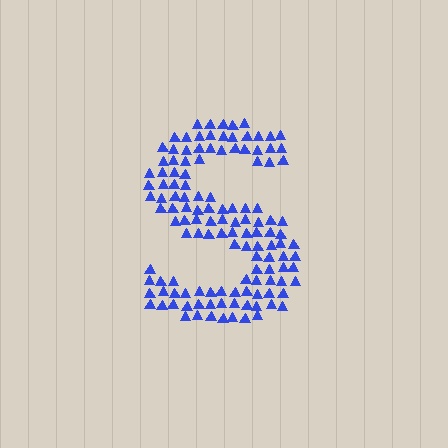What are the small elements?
The small elements are triangles.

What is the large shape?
The large shape is the letter S.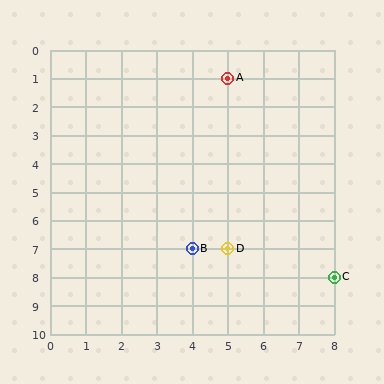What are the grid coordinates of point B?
Point B is at grid coordinates (4, 7).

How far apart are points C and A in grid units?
Points C and A are 3 columns and 7 rows apart (about 7.6 grid units diagonally).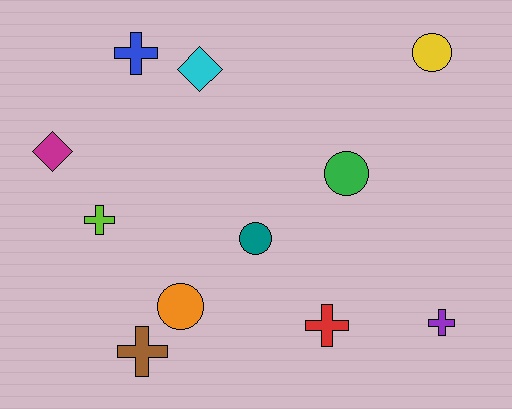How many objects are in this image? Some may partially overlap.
There are 11 objects.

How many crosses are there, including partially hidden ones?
There are 5 crosses.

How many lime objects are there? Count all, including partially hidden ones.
There is 1 lime object.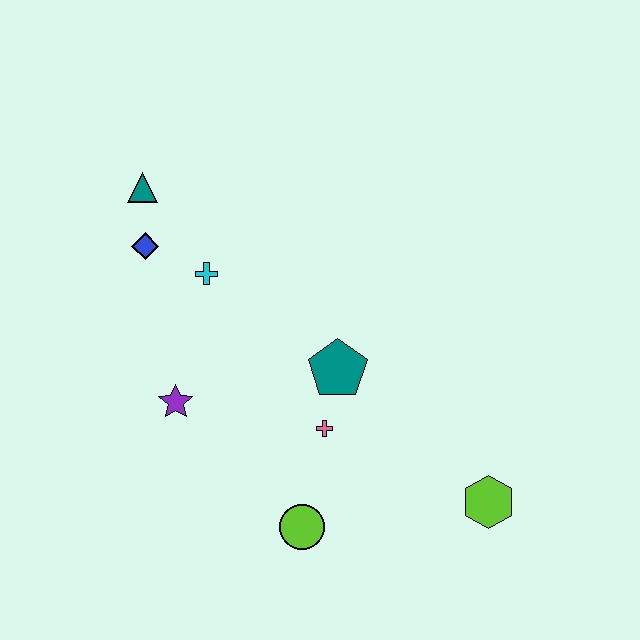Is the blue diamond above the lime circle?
Yes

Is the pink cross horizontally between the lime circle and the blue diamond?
No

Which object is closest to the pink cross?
The teal pentagon is closest to the pink cross.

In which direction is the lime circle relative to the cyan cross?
The lime circle is below the cyan cross.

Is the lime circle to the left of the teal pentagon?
Yes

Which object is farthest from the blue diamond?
The lime hexagon is farthest from the blue diamond.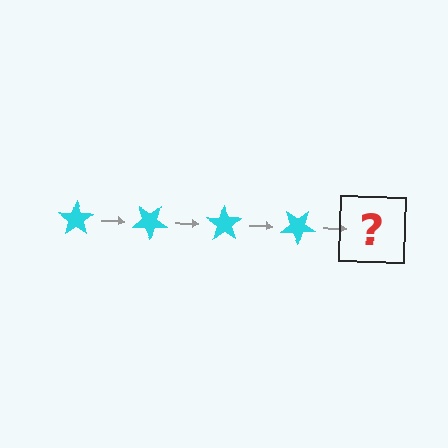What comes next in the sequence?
The next element should be a cyan star rotated 140 degrees.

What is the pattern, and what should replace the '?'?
The pattern is that the star rotates 35 degrees each step. The '?' should be a cyan star rotated 140 degrees.